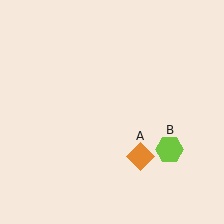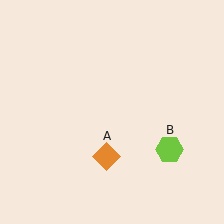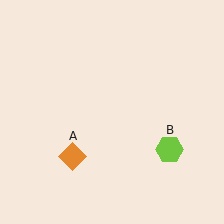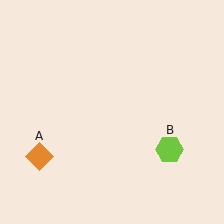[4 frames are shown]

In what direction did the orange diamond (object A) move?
The orange diamond (object A) moved left.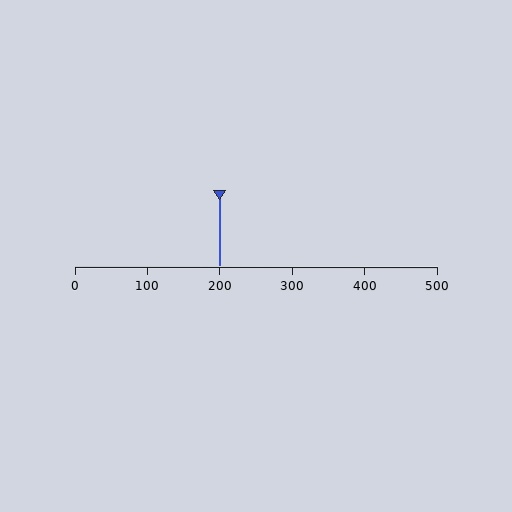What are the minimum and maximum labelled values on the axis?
The axis runs from 0 to 500.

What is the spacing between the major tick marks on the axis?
The major ticks are spaced 100 apart.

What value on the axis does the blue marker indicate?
The marker indicates approximately 200.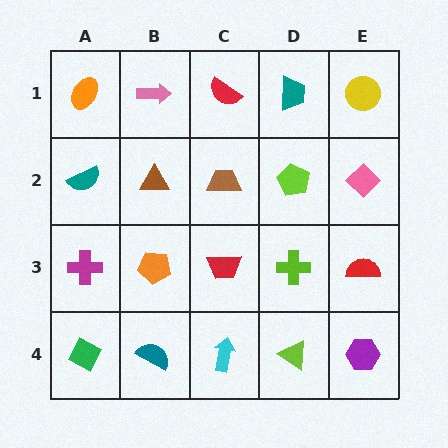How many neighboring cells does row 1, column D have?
3.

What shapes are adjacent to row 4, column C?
A red trapezoid (row 3, column C), a teal semicircle (row 4, column B), a lime triangle (row 4, column D).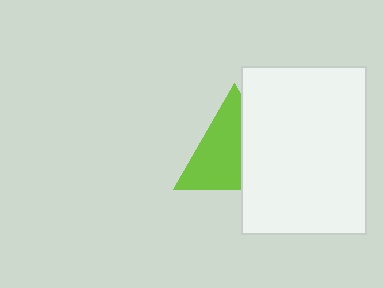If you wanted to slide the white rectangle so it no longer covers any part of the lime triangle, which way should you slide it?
Slide it right — that is the most direct way to separate the two shapes.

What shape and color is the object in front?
The object in front is a white rectangle.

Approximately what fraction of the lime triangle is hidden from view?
Roughly 39% of the lime triangle is hidden behind the white rectangle.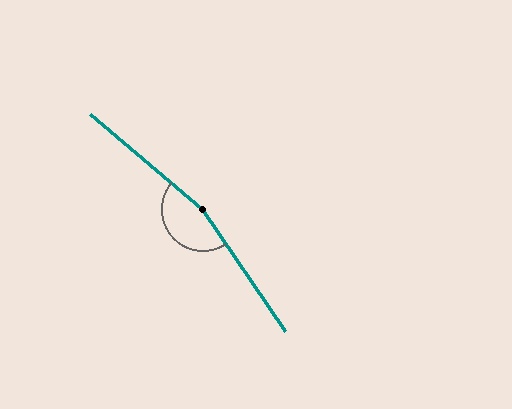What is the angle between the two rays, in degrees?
Approximately 164 degrees.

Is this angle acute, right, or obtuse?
It is obtuse.